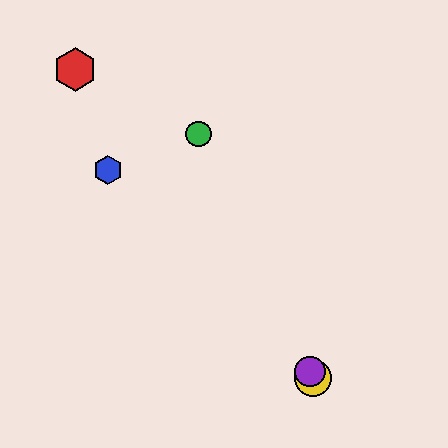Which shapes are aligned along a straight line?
The green circle, the yellow circle, the purple circle are aligned along a straight line.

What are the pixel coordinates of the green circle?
The green circle is at (199, 134).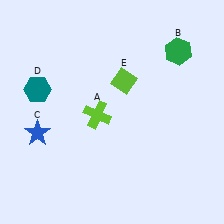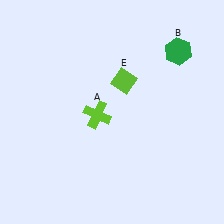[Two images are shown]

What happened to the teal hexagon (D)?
The teal hexagon (D) was removed in Image 2. It was in the top-left area of Image 1.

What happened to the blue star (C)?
The blue star (C) was removed in Image 2. It was in the bottom-left area of Image 1.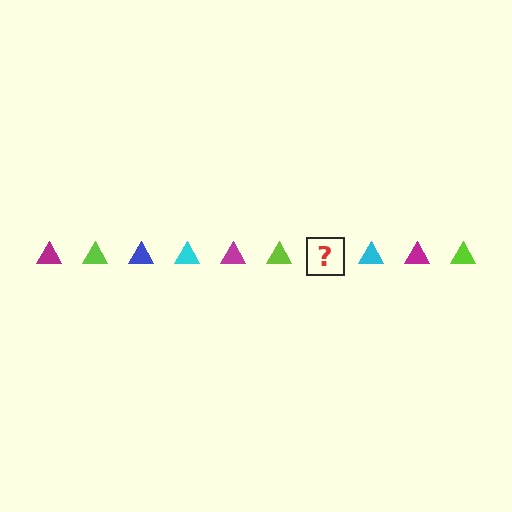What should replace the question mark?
The question mark should be replaced with a blue triangle.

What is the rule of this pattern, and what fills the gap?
The rule is that the pattern cycles through magenta, lime, blue, cyan triangles. The gap should be filled with a blue triangle.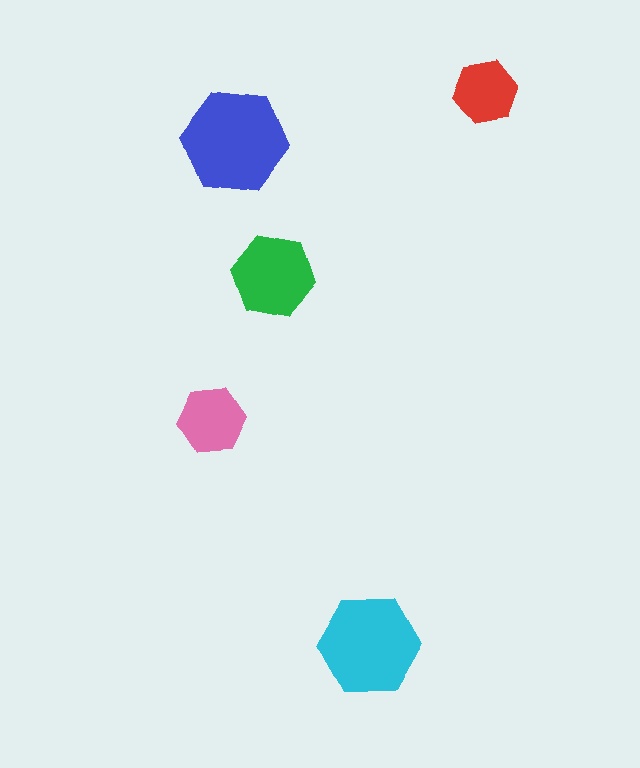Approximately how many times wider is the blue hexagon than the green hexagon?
About 1.5 times wider.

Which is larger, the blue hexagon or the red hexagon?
The blue one.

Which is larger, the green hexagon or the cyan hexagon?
The cyan one.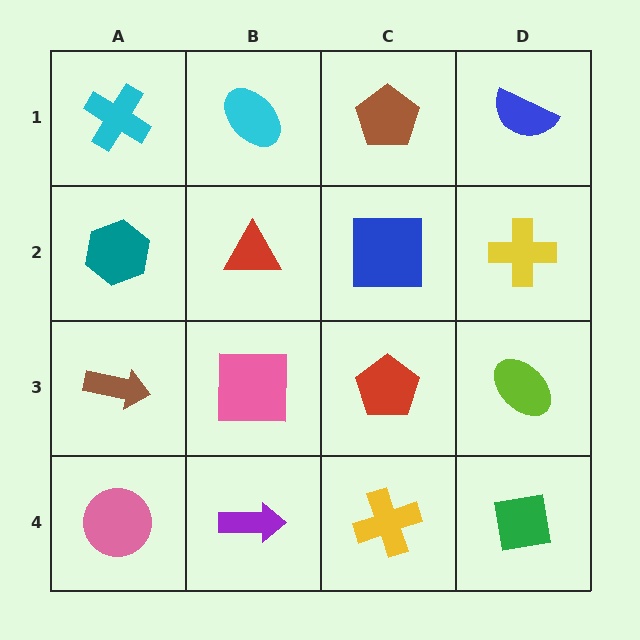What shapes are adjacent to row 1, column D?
A yellow cross (row 2, column D), a brown pentagon (row 1, column C).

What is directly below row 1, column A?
A teal hexagon.